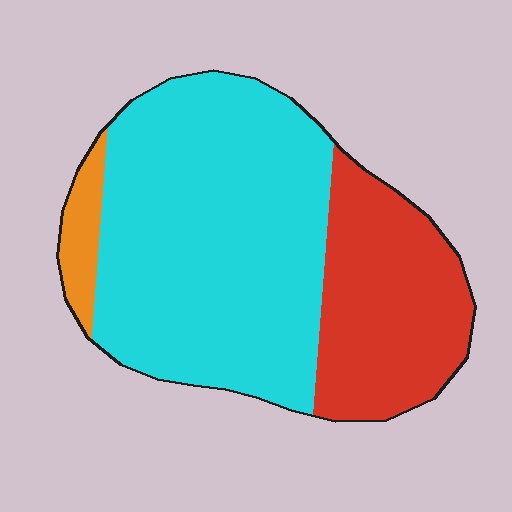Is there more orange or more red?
Red.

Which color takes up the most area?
Cyan, at roughly 65%.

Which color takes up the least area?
Orange, at roughly 5%.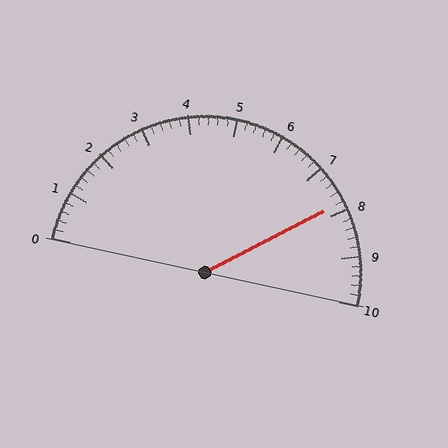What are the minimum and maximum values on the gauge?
The gauge ranges from 0 to 10.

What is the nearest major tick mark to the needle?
The nearest major tick mark is 8.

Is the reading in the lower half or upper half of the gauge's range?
The reading is in the upper half of the range (0 to 10).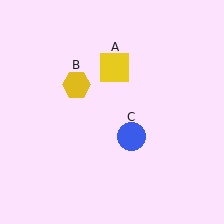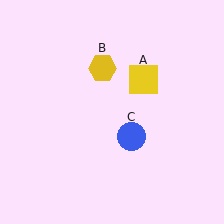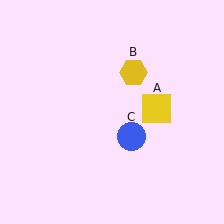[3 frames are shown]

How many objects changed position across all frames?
2 objects changed position: yellow square (object A), yellow hexagon (object B).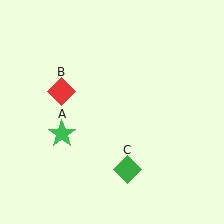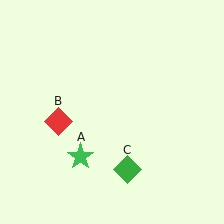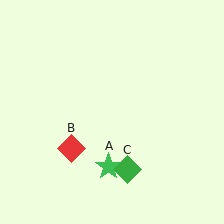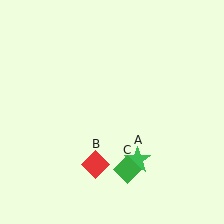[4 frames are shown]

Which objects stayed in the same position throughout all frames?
Green diamond (object C) remained stationary.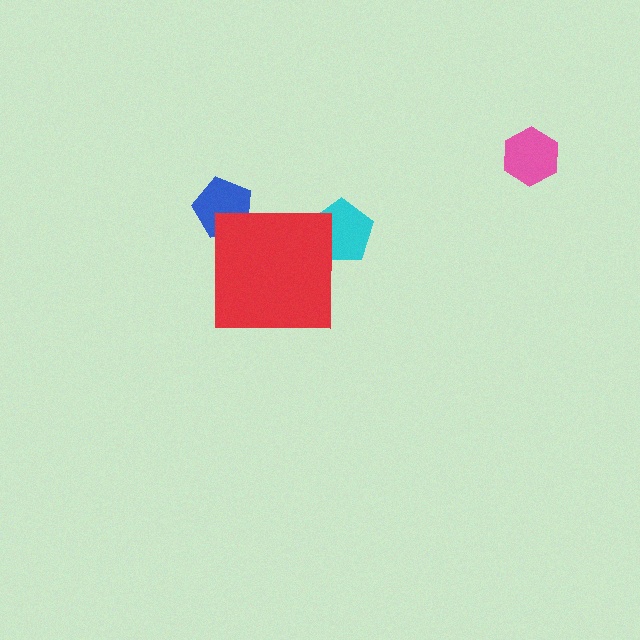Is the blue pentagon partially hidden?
Yes, the blue pentagon is partially hidden behind the red square.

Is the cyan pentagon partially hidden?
Yes, the cyan pentagon is partially hidden behind the red square.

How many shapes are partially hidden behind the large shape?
2 shapes are partially hidden.